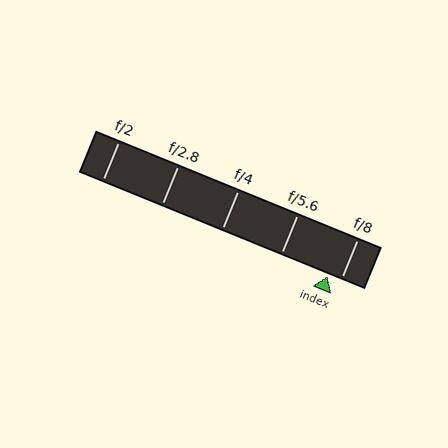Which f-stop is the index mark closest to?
The index mark is closest to f/8.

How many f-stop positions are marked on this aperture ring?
There are 5 f-stop positions marked.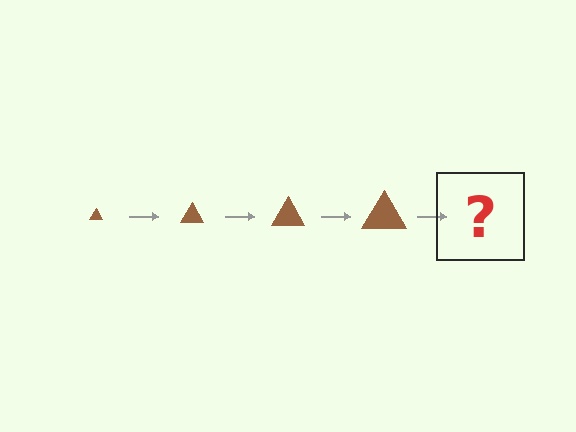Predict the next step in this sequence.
The next step is a brown triangle, larger than the previous one.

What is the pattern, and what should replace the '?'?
The pattern is that the triangle gets progressively larger each step. The '?' should be a brown triangle, larger than the previous one.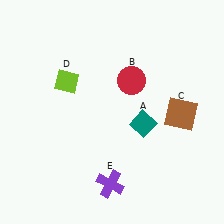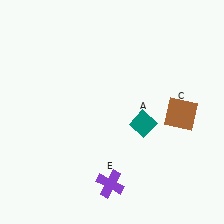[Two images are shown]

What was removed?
The lime diamond (D), the red circle (B) were removed in Image 2.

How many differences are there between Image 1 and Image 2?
There are 2 differences between the two images.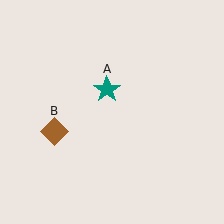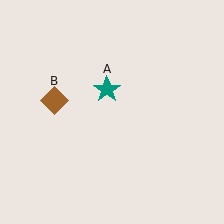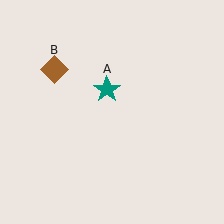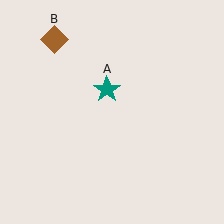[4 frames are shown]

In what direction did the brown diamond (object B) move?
The brown diamond (object B) moved up.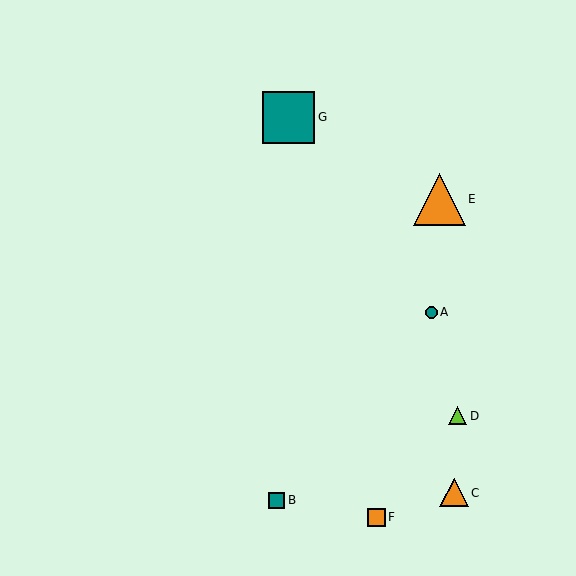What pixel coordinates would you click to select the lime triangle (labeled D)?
Click at (458, 416) to select the lime triangle D.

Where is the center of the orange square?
The center of the orange square is at (376, 517).